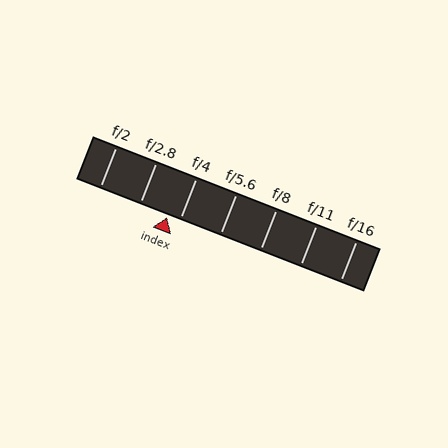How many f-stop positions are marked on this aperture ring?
There are 7 f-stop positions marked.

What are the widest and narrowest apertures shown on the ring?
The widest aperture shown is f/2 and the narrowest is f/16.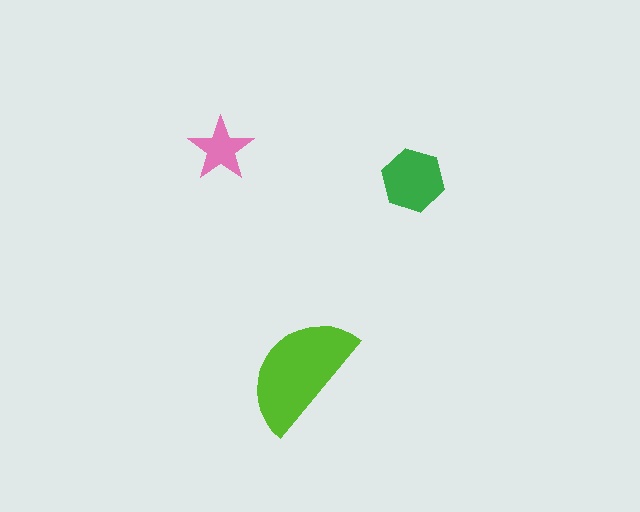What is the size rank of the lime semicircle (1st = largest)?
1st.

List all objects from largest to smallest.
The lime semicircle, the green hexagon, the pink star.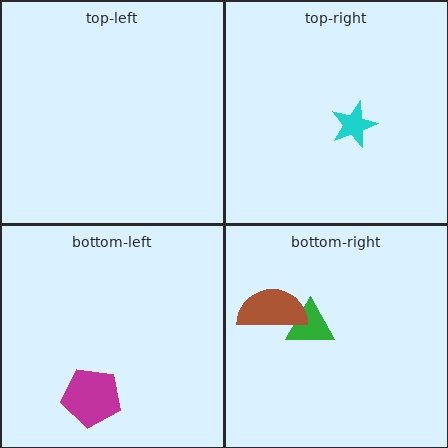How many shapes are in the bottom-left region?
1.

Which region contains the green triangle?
The bottom-right region.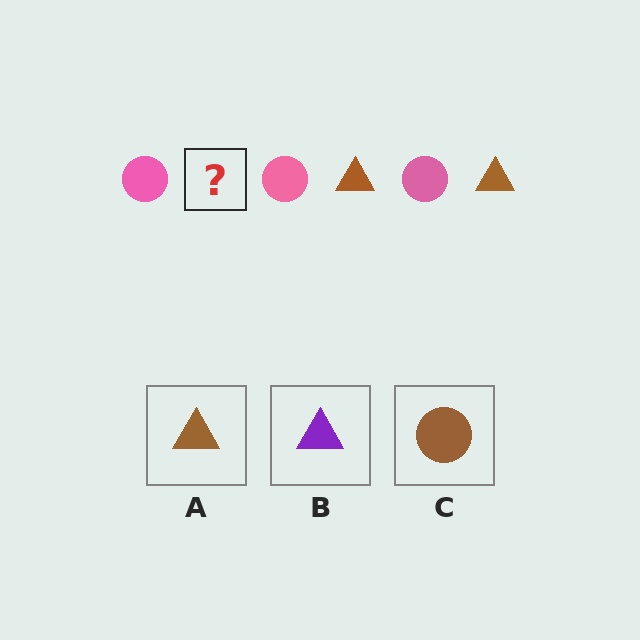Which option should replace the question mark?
Option A.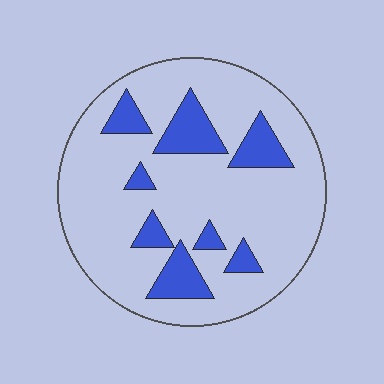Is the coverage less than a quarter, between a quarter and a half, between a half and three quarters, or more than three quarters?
Less than a quarter.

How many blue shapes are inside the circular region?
8.